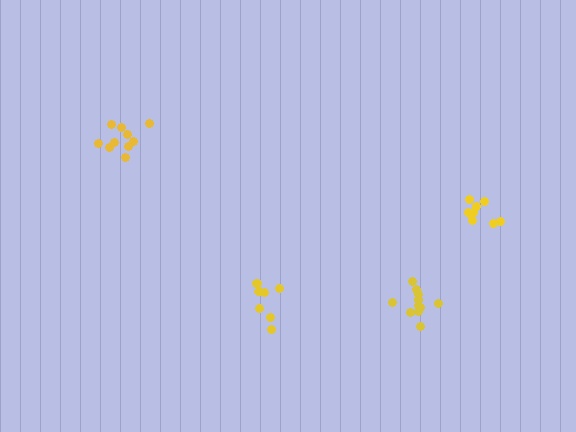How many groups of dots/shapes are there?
There are 4 groups.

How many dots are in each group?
Group 1: 9 dots, Group 2: 12 dots, Group 3: 10 dots, Group 4: 8 dots (39 total).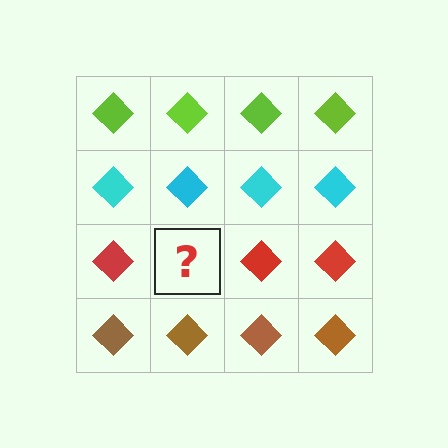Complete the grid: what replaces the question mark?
The question mark should be replaced with a red diamond.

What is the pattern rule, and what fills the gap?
The rule is that each row has a consistent color. The gap should be filled with a red diamond.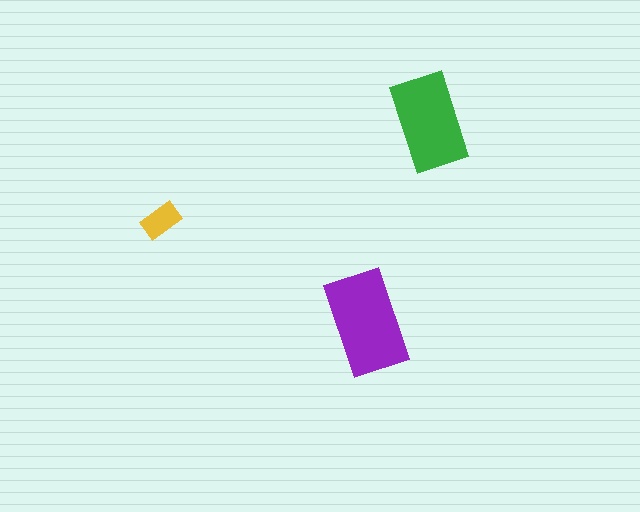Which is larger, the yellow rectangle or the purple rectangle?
The purple one.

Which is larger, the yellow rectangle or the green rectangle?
The green one.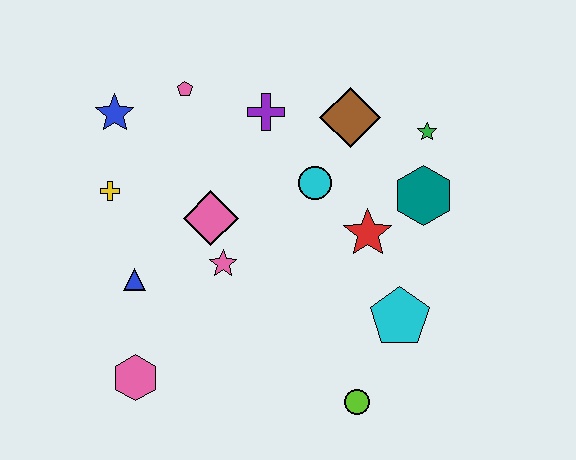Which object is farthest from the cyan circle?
The pink hexagon is farthest from the cyan circle.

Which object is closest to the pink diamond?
The pink star is closest to the pink diamond.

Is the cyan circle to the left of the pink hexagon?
No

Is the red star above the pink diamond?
No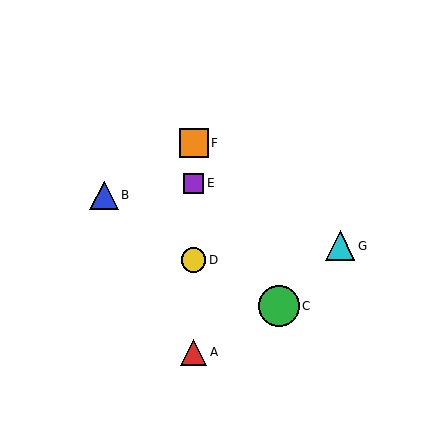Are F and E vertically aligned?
Yes, both are at x≈194.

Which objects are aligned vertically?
Objects A, D, E, F are aligned vertically.